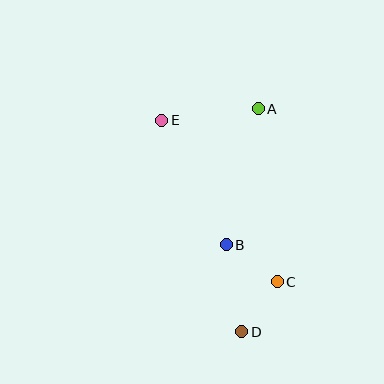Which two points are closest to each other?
Points C and D are closest to each other.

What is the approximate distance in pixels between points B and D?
The distance between B and D is approximately 88 pixels.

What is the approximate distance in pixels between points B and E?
The distance between B and E is approximately 140 pixels.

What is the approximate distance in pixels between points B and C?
The distance between B and C is approximately 63 pixels.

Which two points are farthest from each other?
Points D and E are farthest from each other.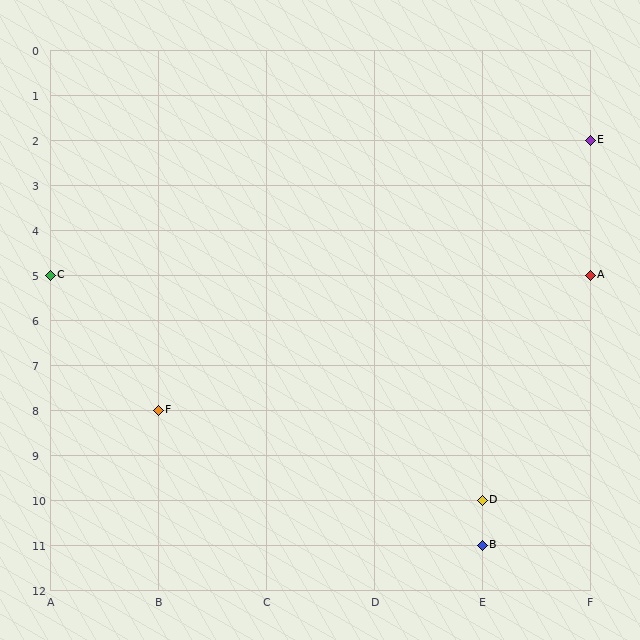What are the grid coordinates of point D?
Point D is at grid coordinates (E, 10).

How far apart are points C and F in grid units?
Points C and F are 1 column and 3 rows apart (about 3.2 grid units diagonally).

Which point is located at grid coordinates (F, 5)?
Point A is at (F, 5).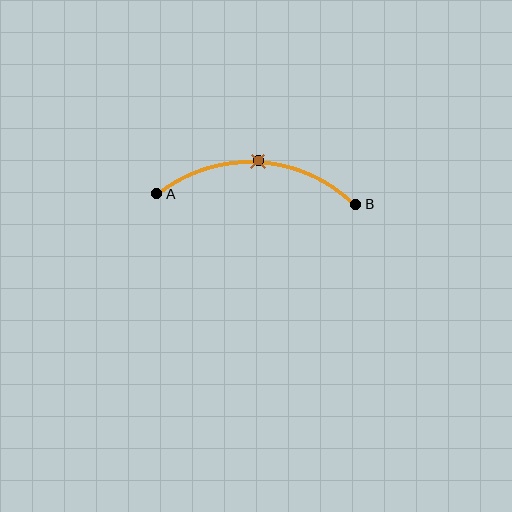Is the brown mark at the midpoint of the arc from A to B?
Yes. The brown mark lies on the arc at equal arc-length from both A and B — it is the arc midpoint.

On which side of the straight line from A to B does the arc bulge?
The arc bulges above the straight line connecting A and B.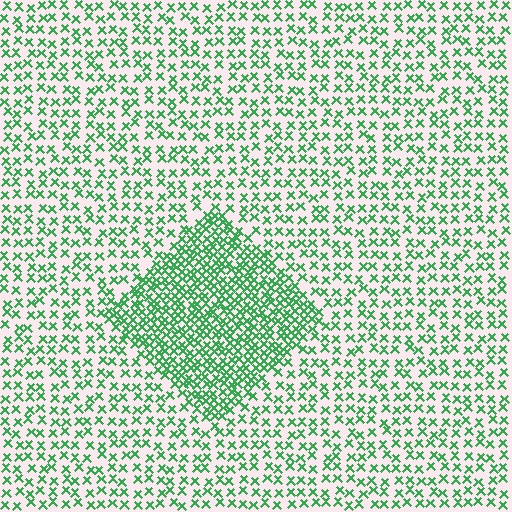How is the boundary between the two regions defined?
The boundary is defined by a change in element density (approximately 2.1x ratio). All elements are the same color, size, and shape.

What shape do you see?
I see a diamond.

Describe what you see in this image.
The image contains small green elements arranged at two different densities. A diamond-shaped region is visible where the elements are more densely packed than the surrounding area.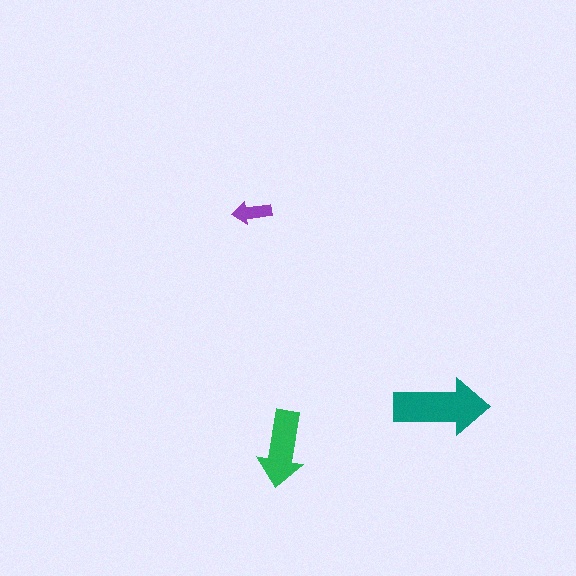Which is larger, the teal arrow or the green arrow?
The teal one.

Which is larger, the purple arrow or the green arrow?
The green one.